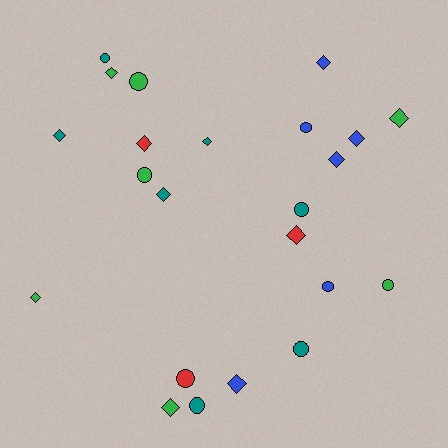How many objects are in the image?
There are 23 objects.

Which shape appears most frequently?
Diamond, with 13 objects.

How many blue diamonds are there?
There are 4 blue diamonds.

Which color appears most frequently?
Green, with 7 objects.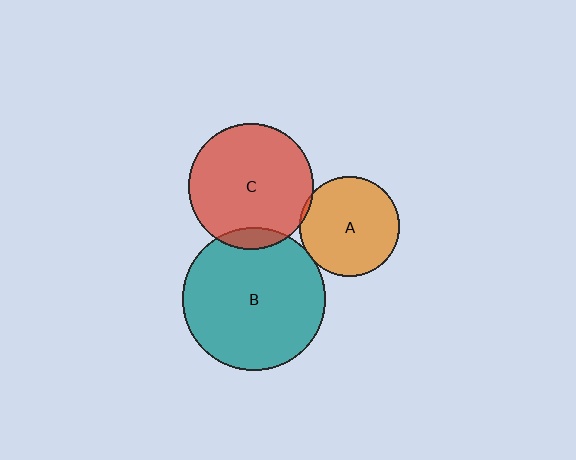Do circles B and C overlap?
Yes.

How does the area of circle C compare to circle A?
Approximately 1.6 times.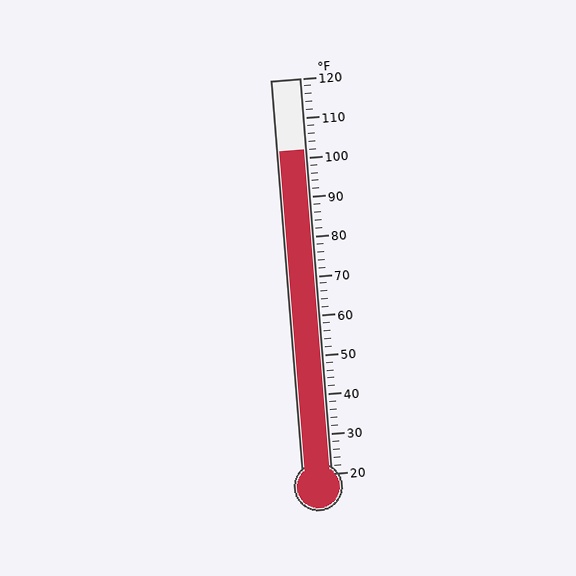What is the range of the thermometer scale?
The thermometer scale ranges from 20°F to 120°F.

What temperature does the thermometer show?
The thermometer shows approximately 102°F.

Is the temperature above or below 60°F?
The temperature is above 60°F.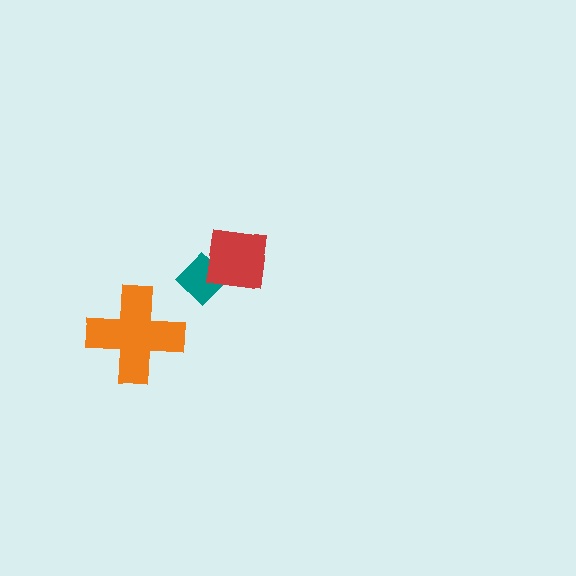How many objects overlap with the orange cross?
0 objects overlap with the orange cross.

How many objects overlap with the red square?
1 object overlaps with the red square.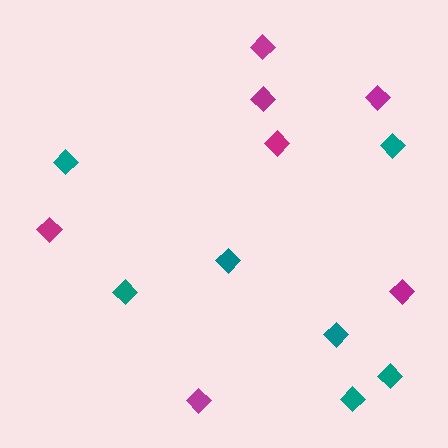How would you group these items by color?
There are 2 groups: one group of teal diamonds (7) and one group of magenta diamonds (7).